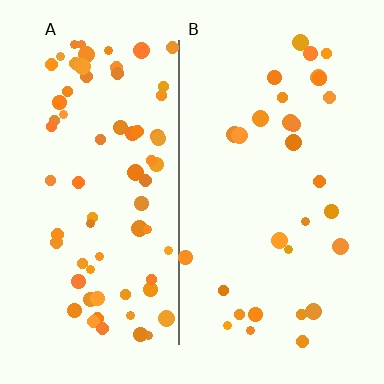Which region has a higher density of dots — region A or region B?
A (the left).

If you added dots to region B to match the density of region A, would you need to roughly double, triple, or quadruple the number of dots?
Approximately double.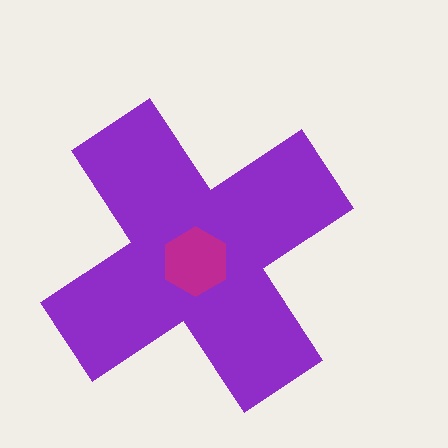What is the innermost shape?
The magenta hexagon.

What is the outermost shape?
The purple cross.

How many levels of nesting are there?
2.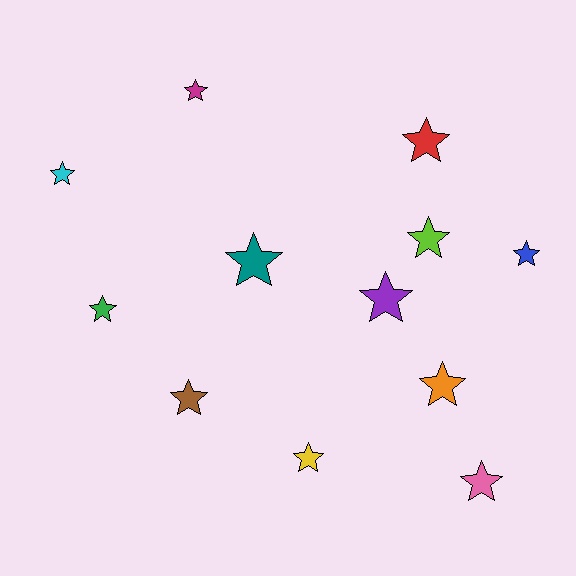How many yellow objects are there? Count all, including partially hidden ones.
There is 1 yellow object.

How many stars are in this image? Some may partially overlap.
There are 12 stars.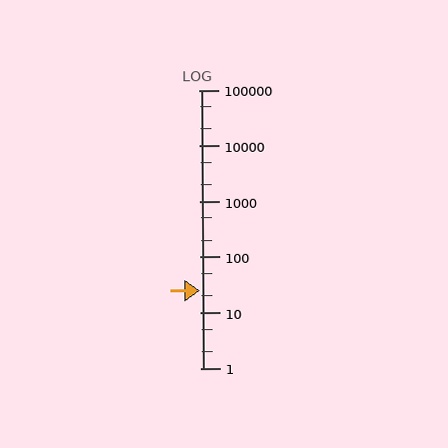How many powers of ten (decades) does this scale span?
The scale spans 5 decades, from 1 to 100000.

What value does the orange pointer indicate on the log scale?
The pointer indicates approximately 25.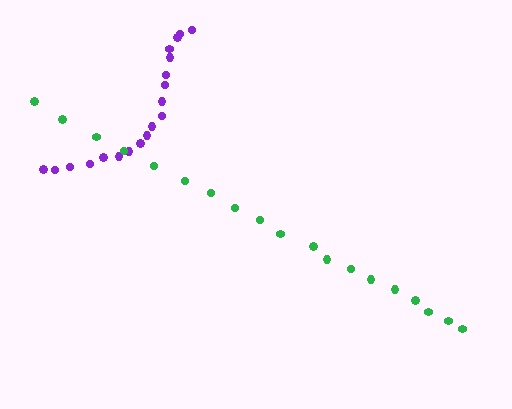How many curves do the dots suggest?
There are 2 distinct paths.